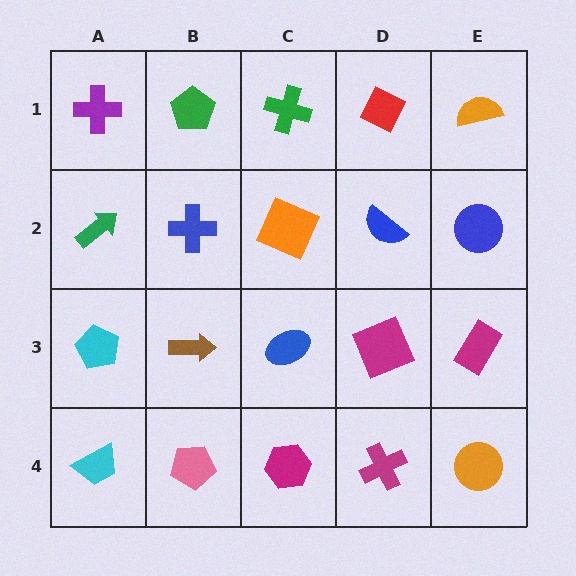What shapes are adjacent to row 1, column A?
A green arrow (row 2, column A), a green pentagon (row 1, column B).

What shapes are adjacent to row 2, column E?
An orange semicircle (row 1, column E), a magenta rectangle (row 3, column E), a blue semicircle (row 2, column D).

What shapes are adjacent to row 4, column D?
A magenta square (row 3, column D), a magenta hexagon (row 4, column C), an orange circle (row 4, column E).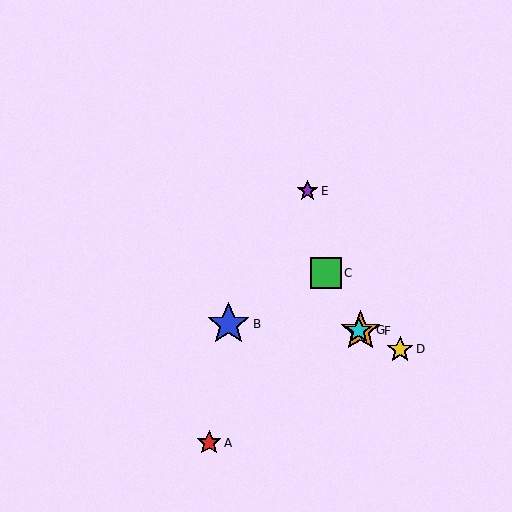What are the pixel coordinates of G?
Object G is at (359, 330).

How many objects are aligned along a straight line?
3 objects (D, F, G) are aligned along a straight line.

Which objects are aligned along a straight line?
Objects D, F, G are aligned along a straight line.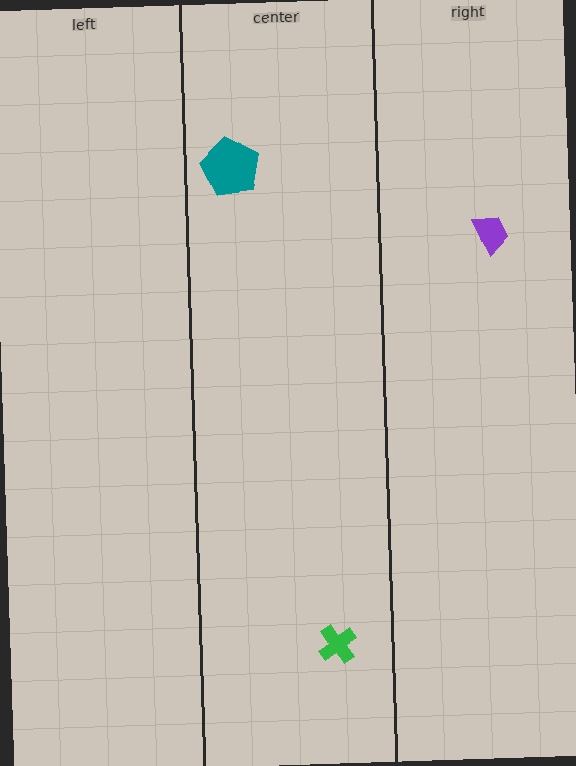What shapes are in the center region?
The teal pentagon, the green cross.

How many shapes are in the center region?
2.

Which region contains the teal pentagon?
The center region.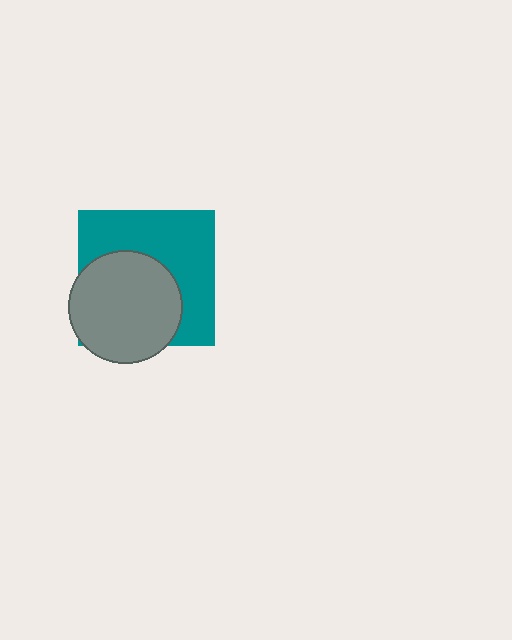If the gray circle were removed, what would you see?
You would see the complete teal square.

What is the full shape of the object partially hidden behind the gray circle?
The partially hidden object is a teal square.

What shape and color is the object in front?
The object in front is a gray circle.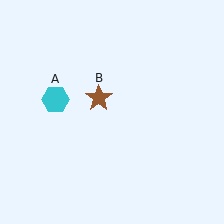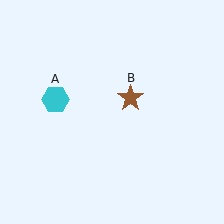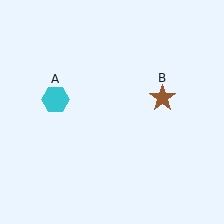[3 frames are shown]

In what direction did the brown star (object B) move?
The brown star (object B) moved right.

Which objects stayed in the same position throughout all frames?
Cyan hexagon (object A) remained stationary.